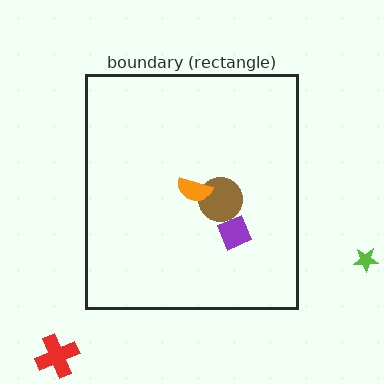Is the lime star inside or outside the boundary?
Outside.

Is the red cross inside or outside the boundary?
Outside.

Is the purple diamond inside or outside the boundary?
Inside.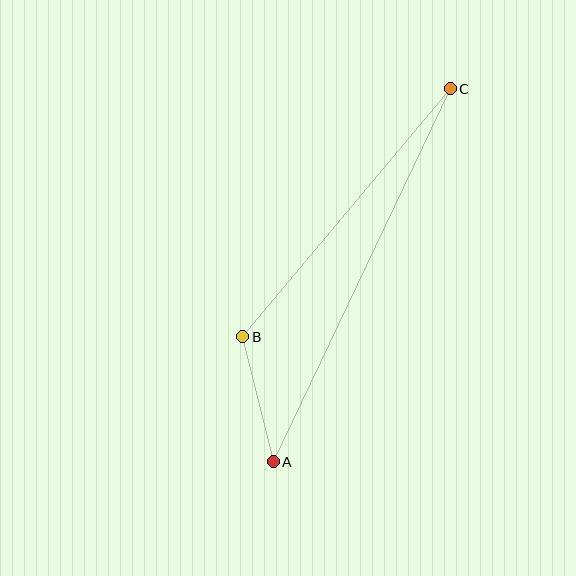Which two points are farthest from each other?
Points A and C are farthest from each other.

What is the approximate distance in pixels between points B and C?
The distance between B and C is approximately 324 pixels.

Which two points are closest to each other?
Points A and B are closest to each other.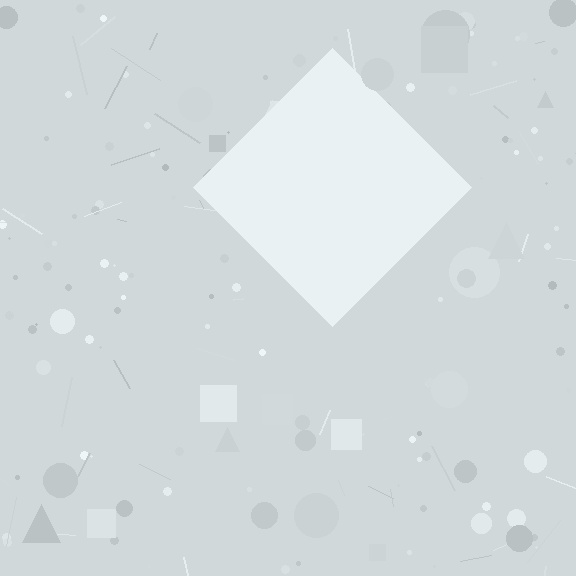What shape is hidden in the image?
A diamond is hidden in the image.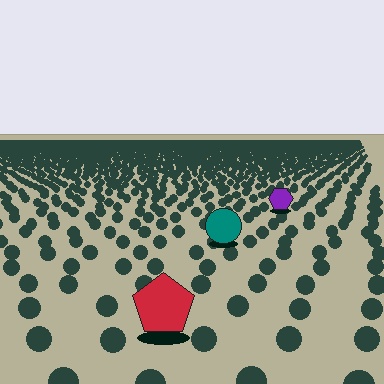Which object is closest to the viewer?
The red pentagon is closest. The texture marks near it are larger and more spread out.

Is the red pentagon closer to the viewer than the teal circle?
Yes. The red pentagon is closer — you can tell from the texture gradient: the ground texture is coarser near it.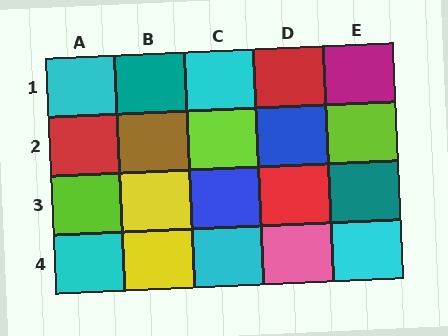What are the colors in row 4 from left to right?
Cyan, yellow, cyan, pink, cyan.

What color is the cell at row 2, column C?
Lime.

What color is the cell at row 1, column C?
Cyan.